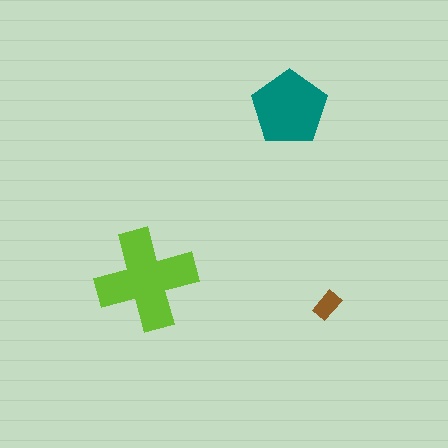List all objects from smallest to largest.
The brown rectangle, the teal pentagon, the lime cross.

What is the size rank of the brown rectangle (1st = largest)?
3rd.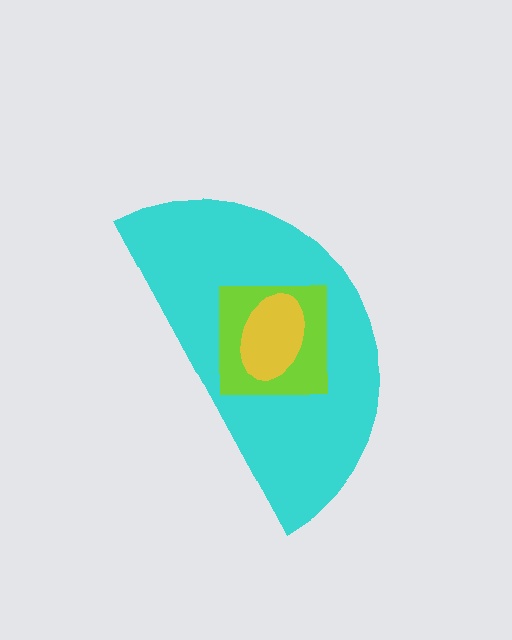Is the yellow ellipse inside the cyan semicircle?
Yes.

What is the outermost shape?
The cyan semicircle.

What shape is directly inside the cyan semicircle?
The lime square.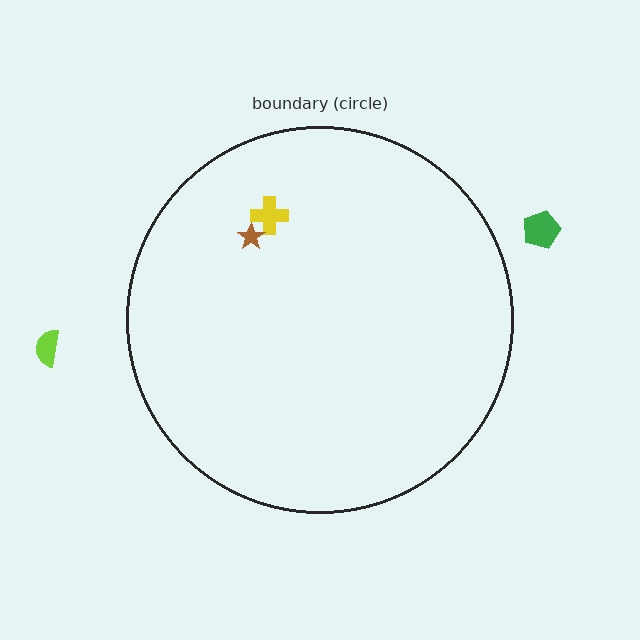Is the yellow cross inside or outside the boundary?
Inside.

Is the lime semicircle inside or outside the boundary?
Outside.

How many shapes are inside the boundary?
2 inside, 2 outside.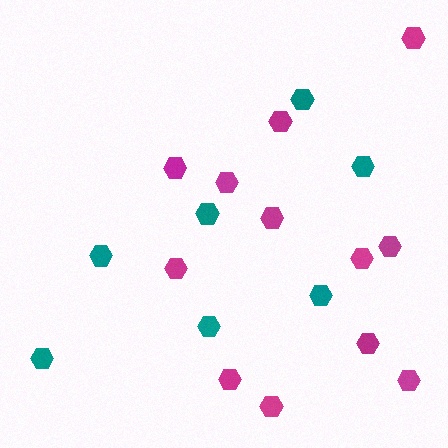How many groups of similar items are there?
There are 2 groups: one group of magenta hexagons (12) and one group of teal hexagons (7).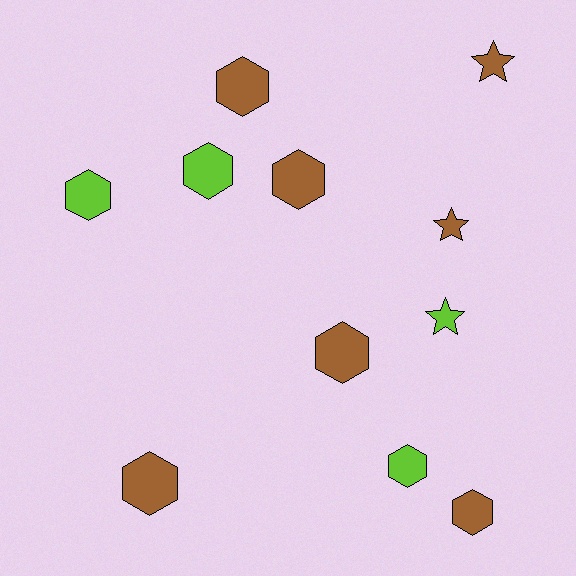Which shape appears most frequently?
Hexagon, with 8 objects.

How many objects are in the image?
There are 11 objects.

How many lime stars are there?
There is 1 lime star.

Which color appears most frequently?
Brown, with 7 objects.